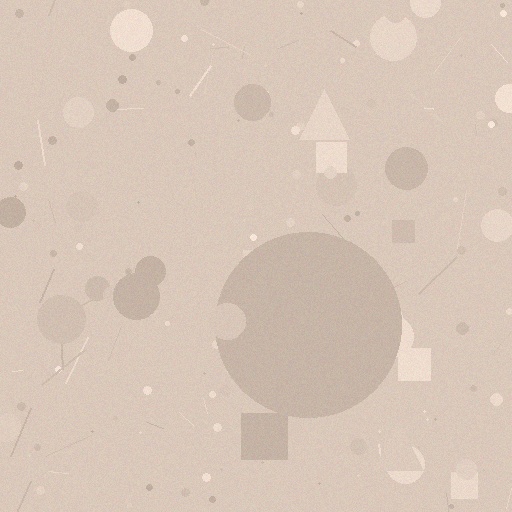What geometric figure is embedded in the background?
A circle is embedded in the background.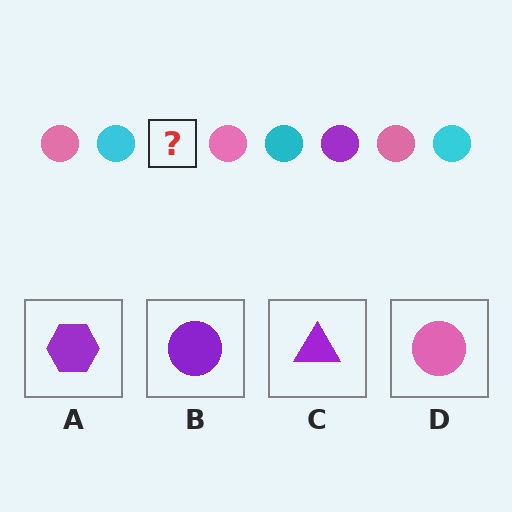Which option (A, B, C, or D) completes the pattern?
B.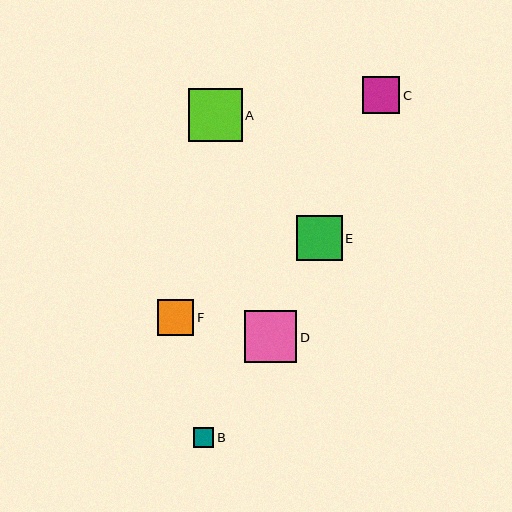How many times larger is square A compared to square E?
Square A is approximately 1.2 times the size of square E.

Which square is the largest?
Square A is the largest with a size of approximately 54 pixels.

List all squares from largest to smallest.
From largest to smallest: A, D, E, C, F, B.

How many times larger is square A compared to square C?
Square A is approximately 1.5 times the size of square C.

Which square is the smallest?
Square B is the smallest with a size of approximately 20 pixels.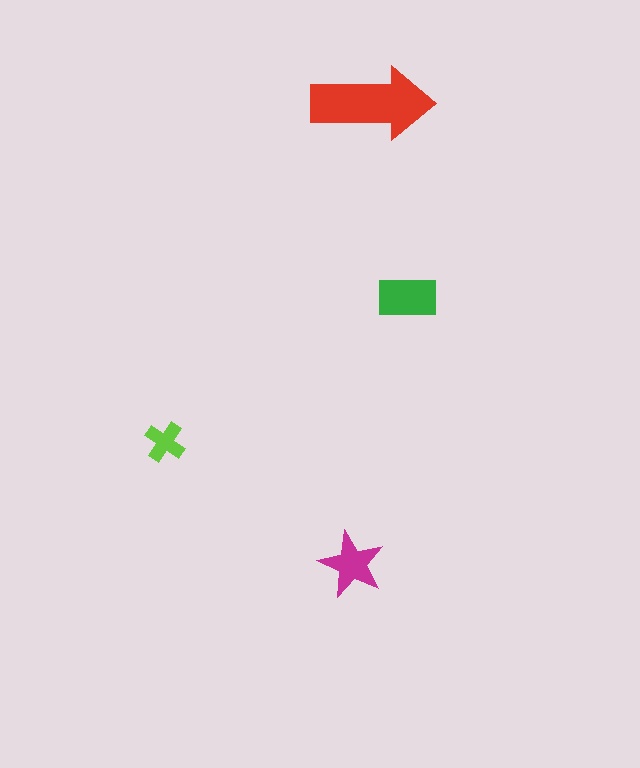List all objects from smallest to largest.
The lime cross, the magenta star, the green rectangle, the red arrow.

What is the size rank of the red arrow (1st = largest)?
1st.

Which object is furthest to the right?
The green rectangle is rightmost.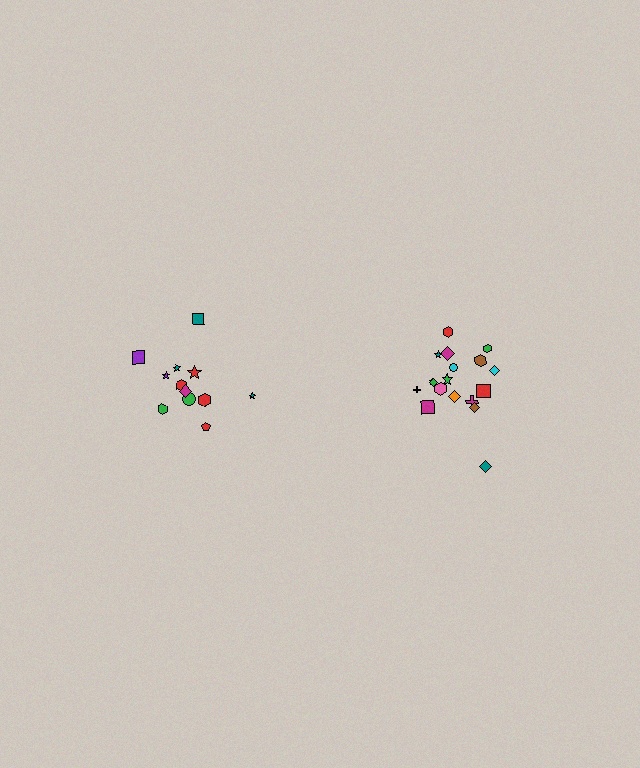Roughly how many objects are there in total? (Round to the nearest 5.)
Roughly 30 objects in total.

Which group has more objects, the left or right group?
The right group.